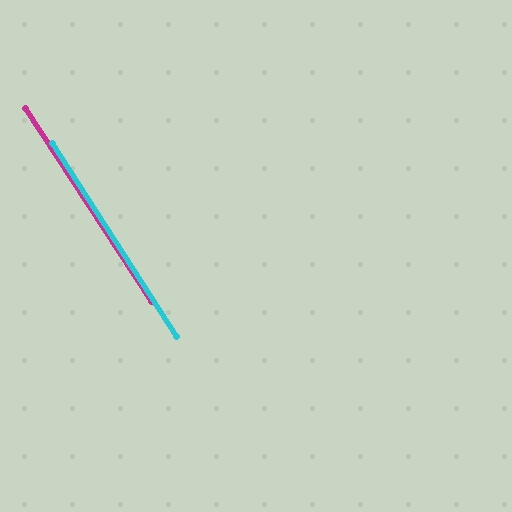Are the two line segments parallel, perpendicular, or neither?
Parallel — their directions differ by only 0.8°.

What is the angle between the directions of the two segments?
Approximately 1 degree.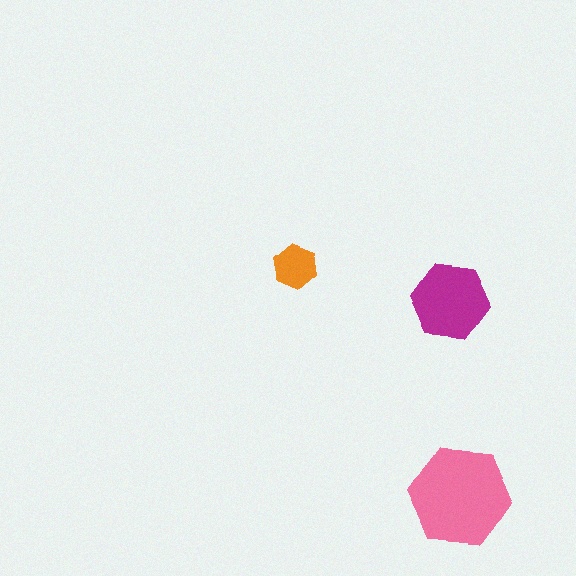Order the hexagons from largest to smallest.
the pink one, the magenta one, the orange one.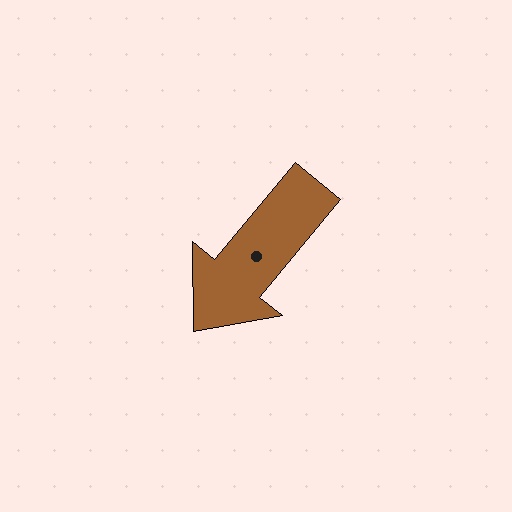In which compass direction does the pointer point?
Southwest.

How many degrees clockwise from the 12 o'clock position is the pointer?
Approximately 220 degrees.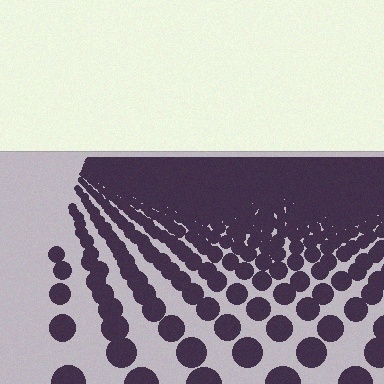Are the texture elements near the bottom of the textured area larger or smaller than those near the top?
Larger. Near the bottom, elements are closer to the viewer and appear at a bigger on-screen size.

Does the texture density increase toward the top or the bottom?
Density increases toward the top.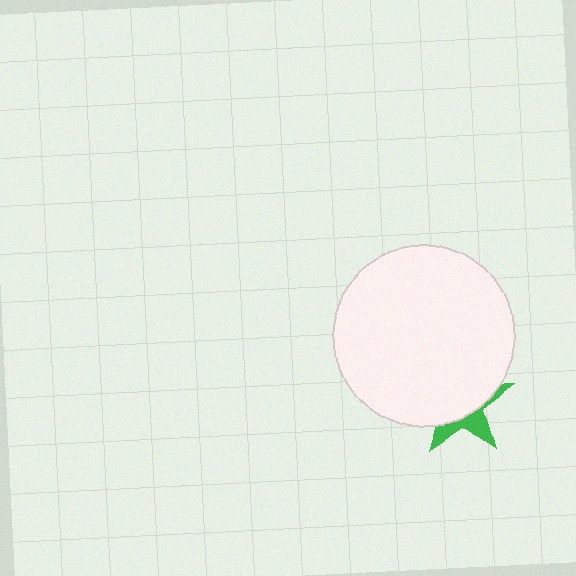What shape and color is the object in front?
The object in front is a white circle.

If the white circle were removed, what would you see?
You would see the complete green star.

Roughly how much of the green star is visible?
A small part of it is visible (roughly 33%).